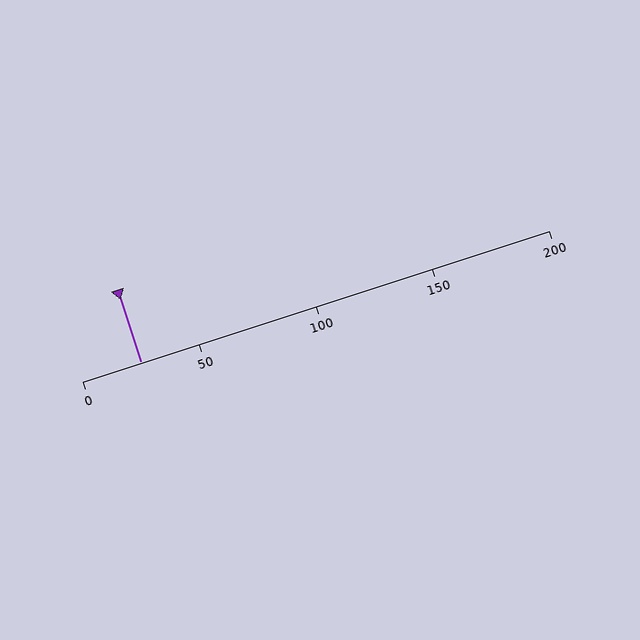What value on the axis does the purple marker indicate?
The marker indicates approximately 25.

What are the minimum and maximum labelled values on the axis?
The axis runs from 0 to 200.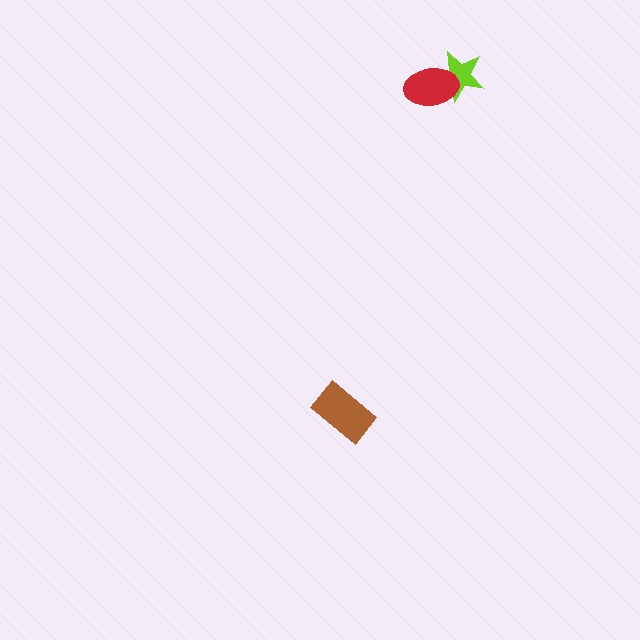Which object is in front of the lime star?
The red ellipse is in front of the lime star.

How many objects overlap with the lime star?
1 object overlaps with the lime star.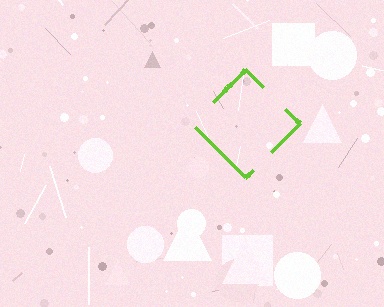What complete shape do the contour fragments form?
The contour fragments form a diamond.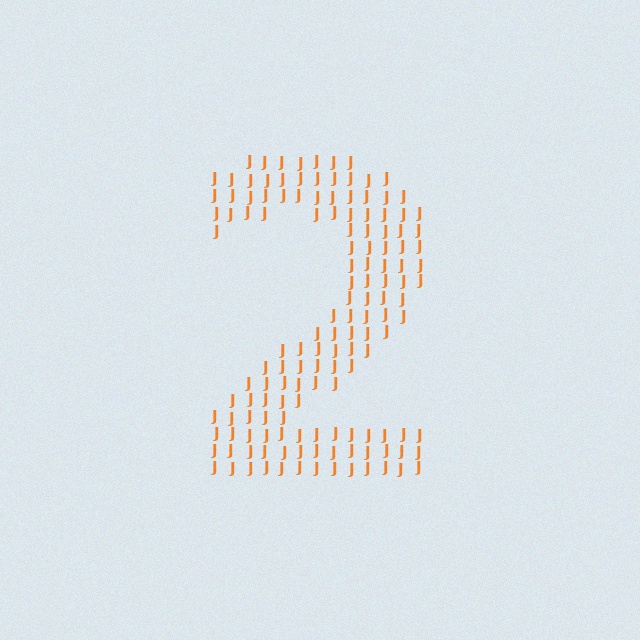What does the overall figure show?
The overall figure shows the digit 2.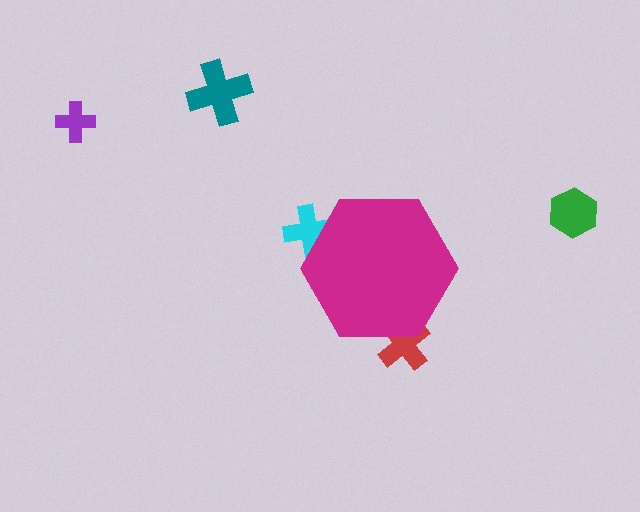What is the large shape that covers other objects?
A magenta hexagon.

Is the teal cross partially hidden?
No, the teal cross is fully visible.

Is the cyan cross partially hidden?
Yes, the cyan cross is partially hidden behind the magenta hexagon.